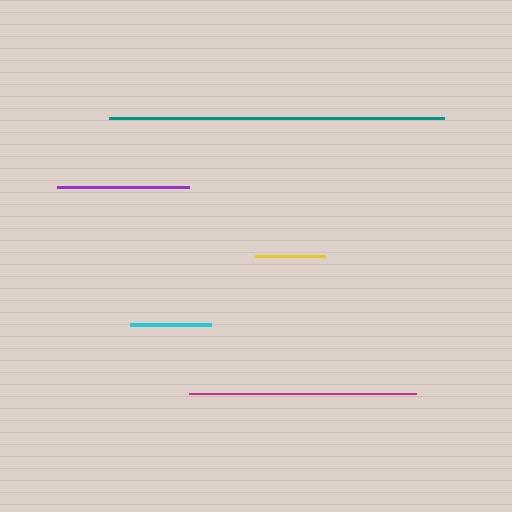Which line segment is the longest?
The teal line is the longest at approximately 334 pixels.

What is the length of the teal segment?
The teal segment is approximately 334 pixels long.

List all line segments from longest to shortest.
From longest to shortest: teal, magenta, purple, cyan, yellow.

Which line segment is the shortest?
The yellow line is the shortest at approximately 70 pixels.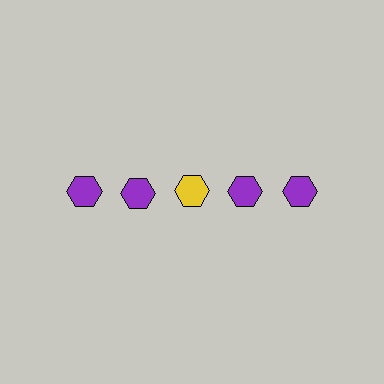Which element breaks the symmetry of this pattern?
The yellow hexagon in the top row, center column breaks the symmetry. All other shapes are purple hexagons.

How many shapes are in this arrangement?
There are 5 shapes arranged in a grid pattern.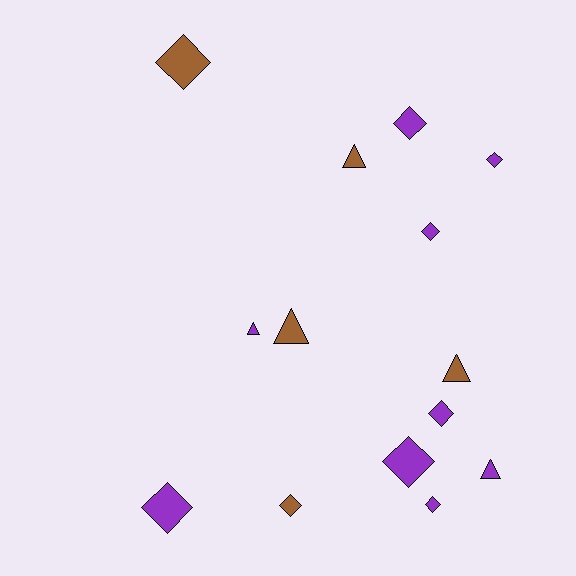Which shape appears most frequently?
Diamond, with 9 objects.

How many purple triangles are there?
There are 2 purple triangles.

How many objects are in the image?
There are 14 objects.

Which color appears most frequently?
Purple, with 9 objects.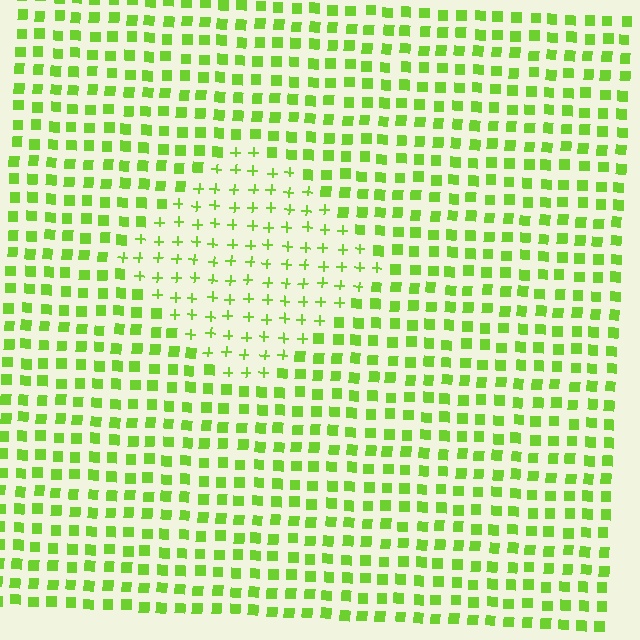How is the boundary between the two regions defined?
The boundary is defined by a change in element shape: plus signs inside vs. squares outside. All elements share the same color and spacing.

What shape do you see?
I see a diamond.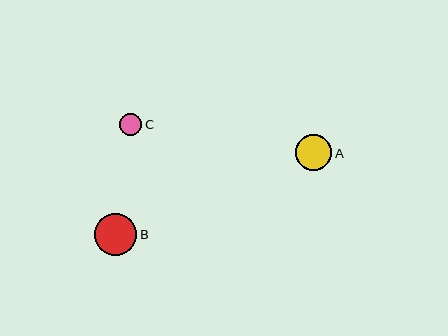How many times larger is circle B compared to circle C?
Circle B is approximately 1.9 times the size of circle C.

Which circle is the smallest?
Circle C is the smallest with a size of approximately 22 pixels.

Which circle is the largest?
Circle B is the largest with a size of approximately 42 pixels.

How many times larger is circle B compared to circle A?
Circle B is approximately 1.2 times the size of circle A.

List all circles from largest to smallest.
From largest to smallest: B, A, C.